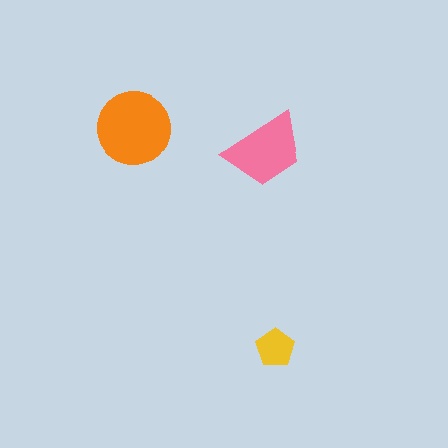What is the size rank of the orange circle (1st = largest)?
1st.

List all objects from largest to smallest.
The orange circle, the pink trapezoid, the yellow pentagon.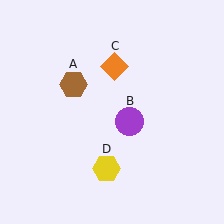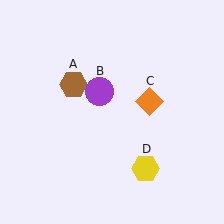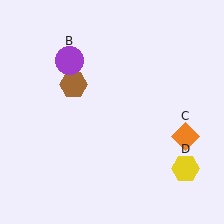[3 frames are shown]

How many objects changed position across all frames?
3 objects changed position: purple circle (object B), orange diamond (object C), yellow hexagon (object D).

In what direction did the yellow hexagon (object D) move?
The yellow hexagon (object D) moved right.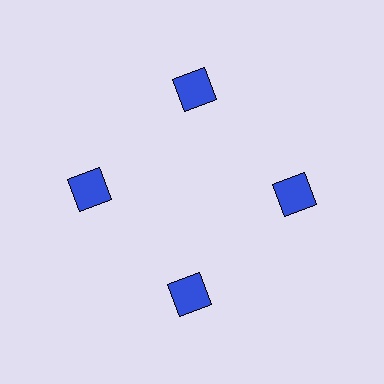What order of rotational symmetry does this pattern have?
This pattern has 4-fold rotational symmetry.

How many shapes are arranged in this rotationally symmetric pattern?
There are 4 shapes, arranged in 4 groups of 1.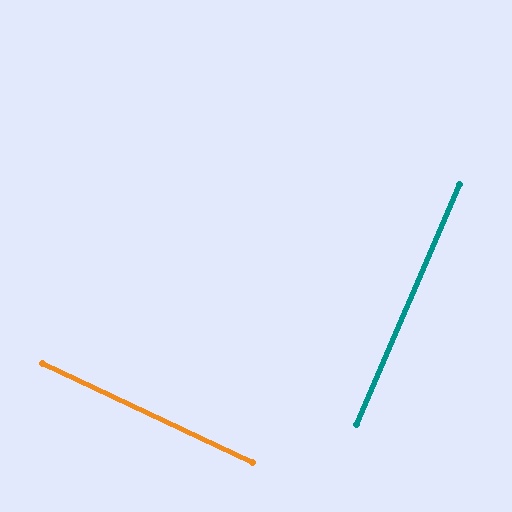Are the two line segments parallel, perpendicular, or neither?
Perpendicular — they meet at approximately 88°.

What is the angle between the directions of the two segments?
Approximately 88 degrees.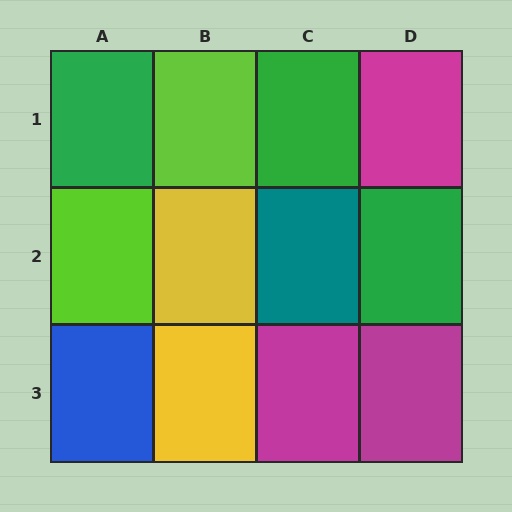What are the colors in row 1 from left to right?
Green, lime, green, magenta.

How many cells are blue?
1 cell is blue.